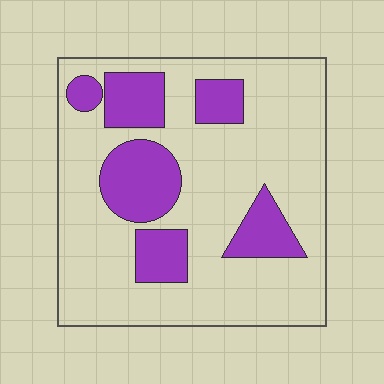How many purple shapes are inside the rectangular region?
6.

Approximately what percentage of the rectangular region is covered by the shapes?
Approximately 25%.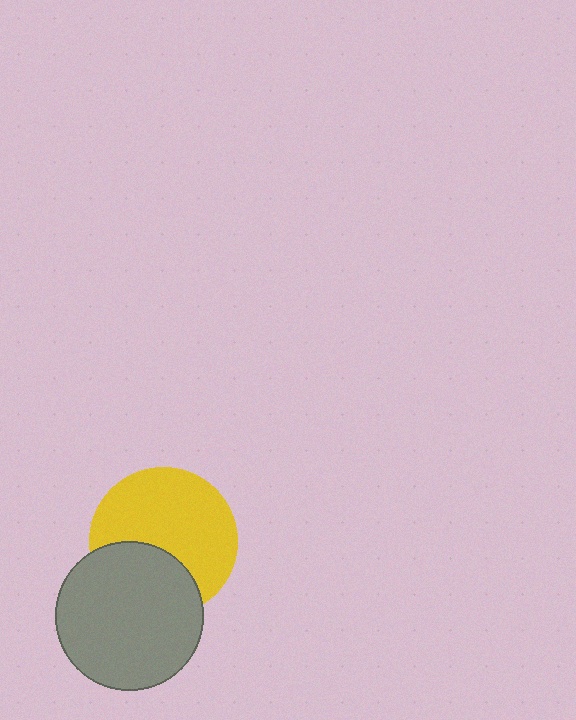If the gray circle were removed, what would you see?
You would see the complete yellow circle.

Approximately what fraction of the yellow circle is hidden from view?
Roughly 34% of the yellow circle is hidden behind the gray circle.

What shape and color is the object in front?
The object in front is a gray circle.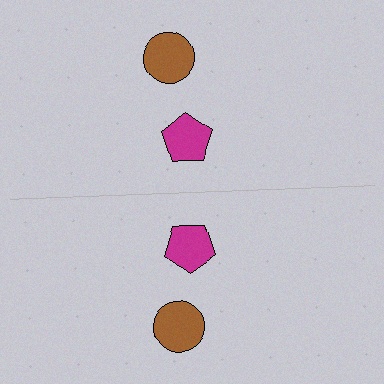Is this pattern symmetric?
Yes, this pattern has bilateral (reflection) symmetry.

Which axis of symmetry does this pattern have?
The pattern has a horizontal axis of symmetry running through the center of the image.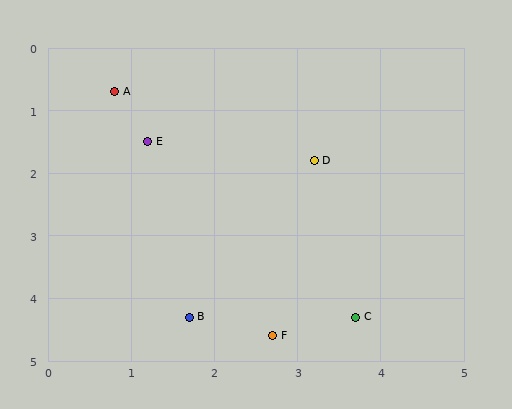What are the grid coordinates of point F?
Point F is at approximately (2.7, 4.6).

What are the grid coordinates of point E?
Point E is at approximately (1.2, 1.5).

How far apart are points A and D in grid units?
Points A and D are about 2.6 grid units apart.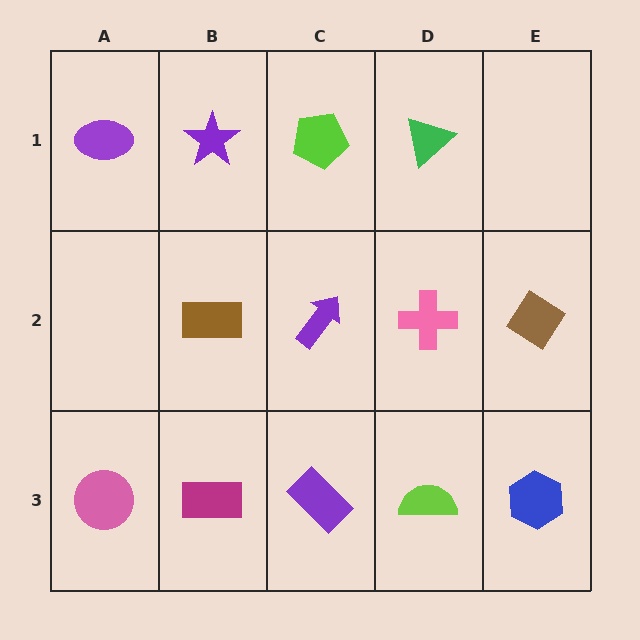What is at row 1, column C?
A lime pentagon.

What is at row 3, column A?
A pink circle.